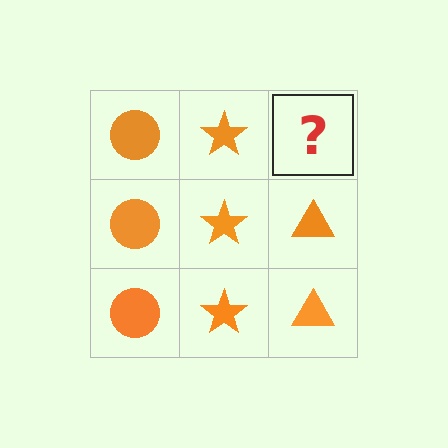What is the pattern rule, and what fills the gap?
The rule is that each column has a consistent shape. The gap should be filled with an orange triangle.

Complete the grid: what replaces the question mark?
The question mark should be replaced with an orange triangle.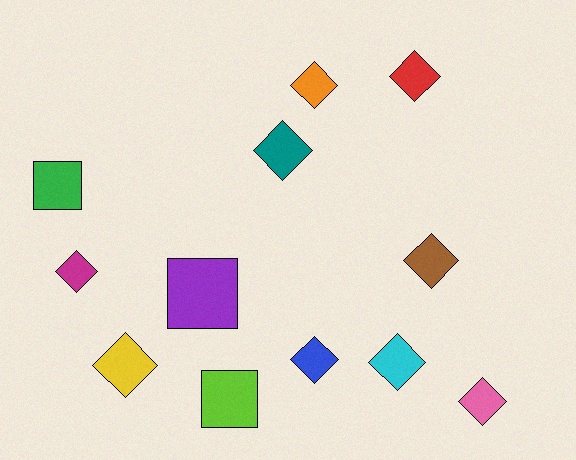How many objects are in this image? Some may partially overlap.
There are 12 objects.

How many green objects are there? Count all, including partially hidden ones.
There is 1 green object.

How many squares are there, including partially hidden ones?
There are 3 squares.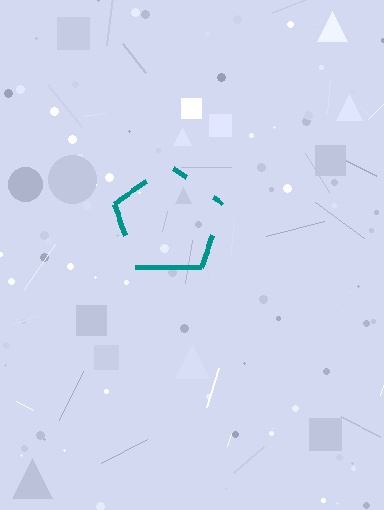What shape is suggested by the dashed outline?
The dashed outline suggests a pentagon.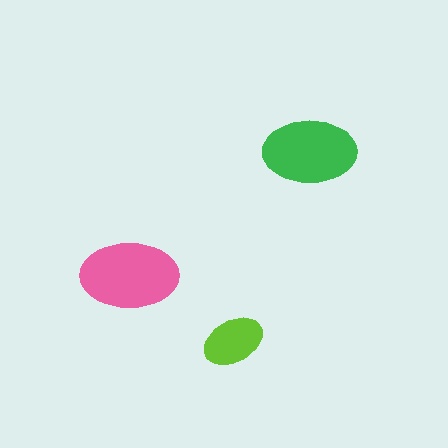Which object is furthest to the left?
The pink ellipse is leftmost.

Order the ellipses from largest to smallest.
the pink one, the green one, the lime one.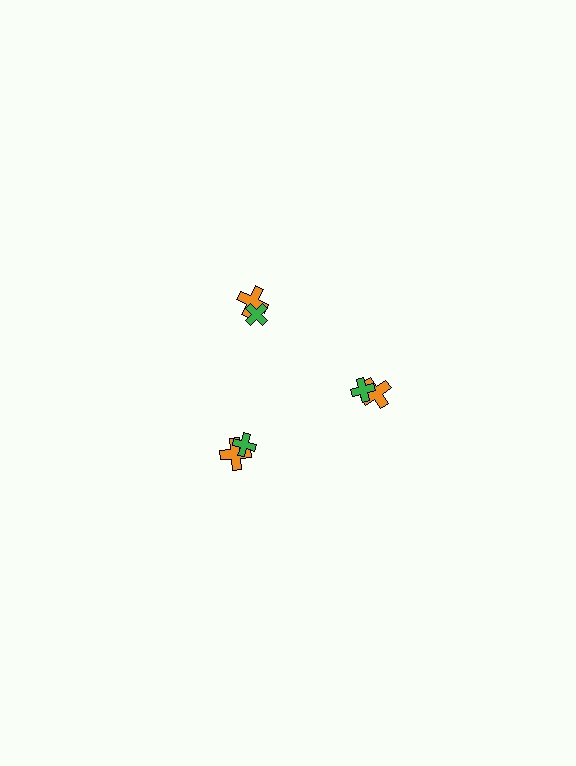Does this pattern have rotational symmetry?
Yes, this pattern has 3-fold rotational symmetry. It looks the same after rotating 120 degrees around the center.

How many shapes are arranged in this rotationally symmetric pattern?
There are 6 shapes, arranged in 3 groups of 2.